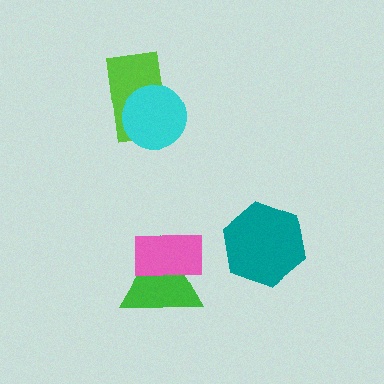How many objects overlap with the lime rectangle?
1 object overlaps with the lime rectangle.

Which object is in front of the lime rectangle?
The cyan circle is in front of the lime rectangle.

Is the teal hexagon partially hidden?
No, no other shape covers it.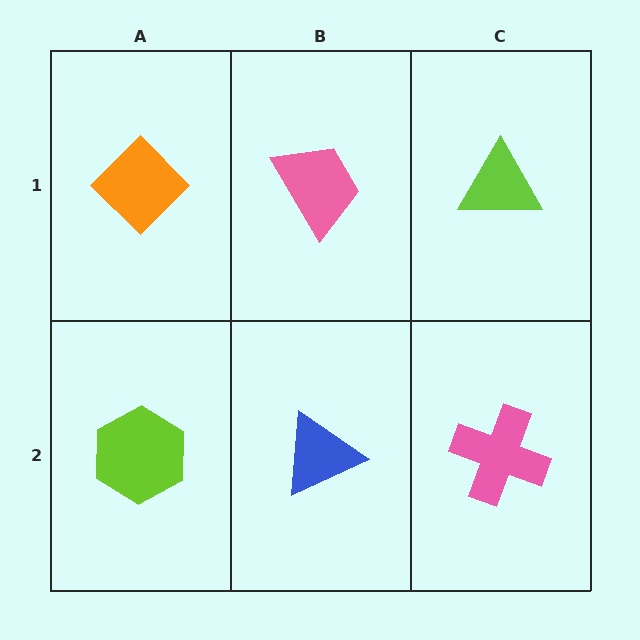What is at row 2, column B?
A blue triangle.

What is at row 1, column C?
A lime triangle.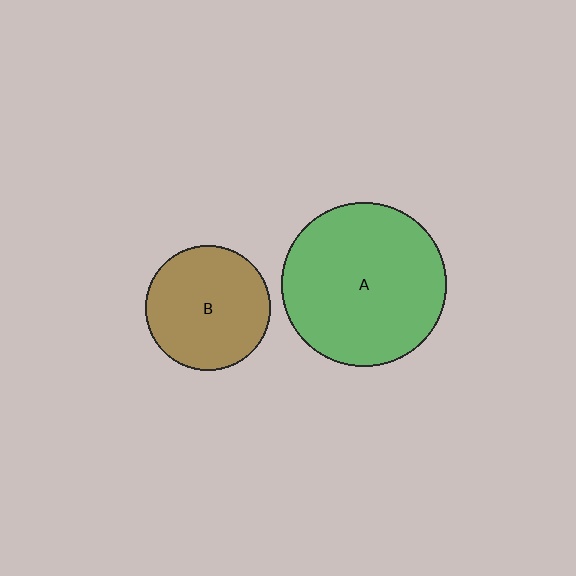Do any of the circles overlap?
No, none of the circles overlap.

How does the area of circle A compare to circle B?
Approximately 1.7 times.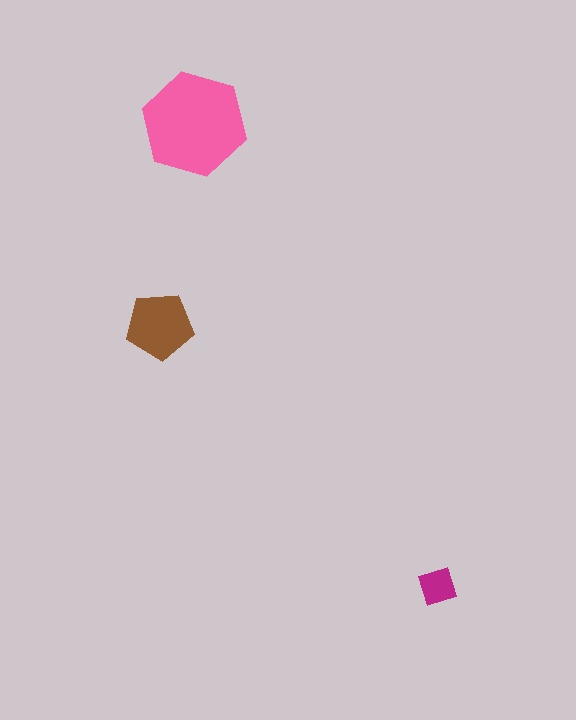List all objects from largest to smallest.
The pink hexagon, the brown pentagon, the magenta square.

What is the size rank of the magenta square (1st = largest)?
3rd.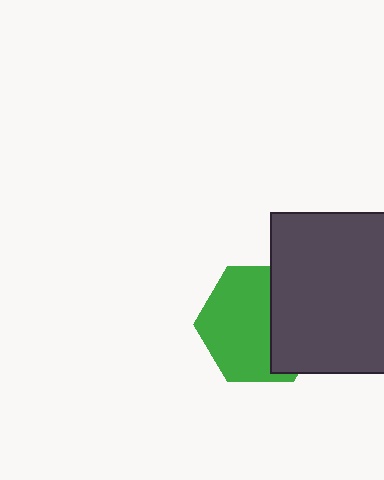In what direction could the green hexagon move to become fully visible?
The green hexagon could move left. That would shift it out from behind the dark gray rectangle entirely.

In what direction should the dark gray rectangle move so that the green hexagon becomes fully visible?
The dark gray rectangle should move right. That is the shortest direction to clear the overlap and leave the green hexagon fully visible.